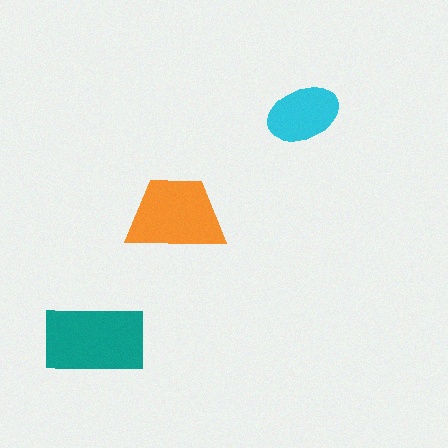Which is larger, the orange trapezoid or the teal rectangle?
The teal rectangle.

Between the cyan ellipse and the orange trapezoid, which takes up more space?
The orange trapezoid.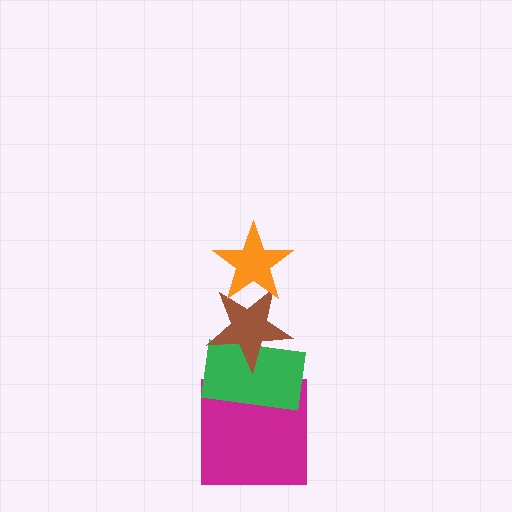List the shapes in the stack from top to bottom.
From top to bottom: the orange star, the brown star, the green rectangle, the magenta square.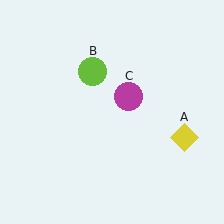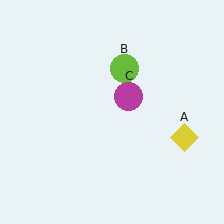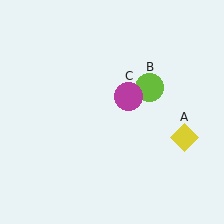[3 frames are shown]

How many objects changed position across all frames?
1 object changed position: lime circle (object B).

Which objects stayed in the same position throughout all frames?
Yellow diamond (object A) and magenta circle (object C) remained stationary.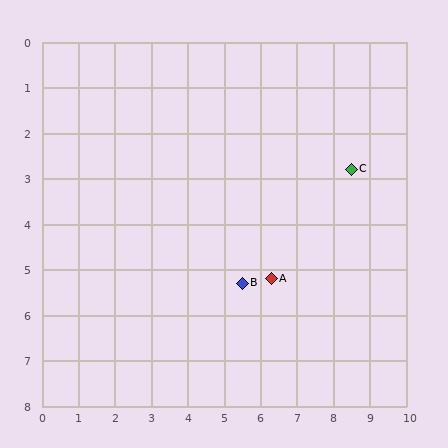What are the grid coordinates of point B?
Point B is at approximately (5.5, 5.3).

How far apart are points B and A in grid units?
Points B and A are about 0.8 grid units apart.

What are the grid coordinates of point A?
Point A is at approximately (6.3, 5.2).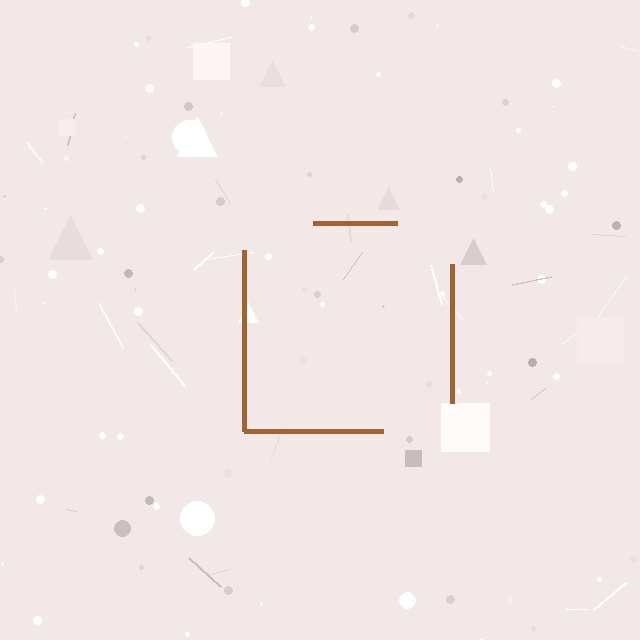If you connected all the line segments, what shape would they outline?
They would outline a square.